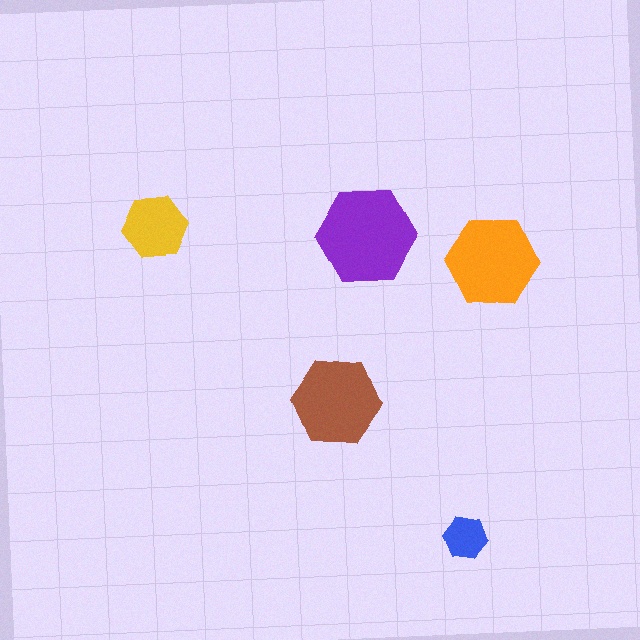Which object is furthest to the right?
The orange hexagon is rightmost.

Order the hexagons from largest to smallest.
the purple one, the orange one, the brown one, the yellow one, the blue one.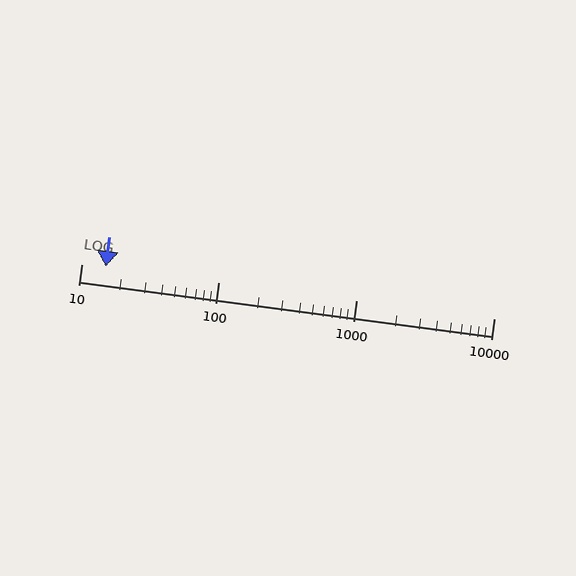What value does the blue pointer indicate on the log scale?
The pointer indicates approximately 15.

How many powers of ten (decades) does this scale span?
The scale spans 3 decades, from 10 to 10000.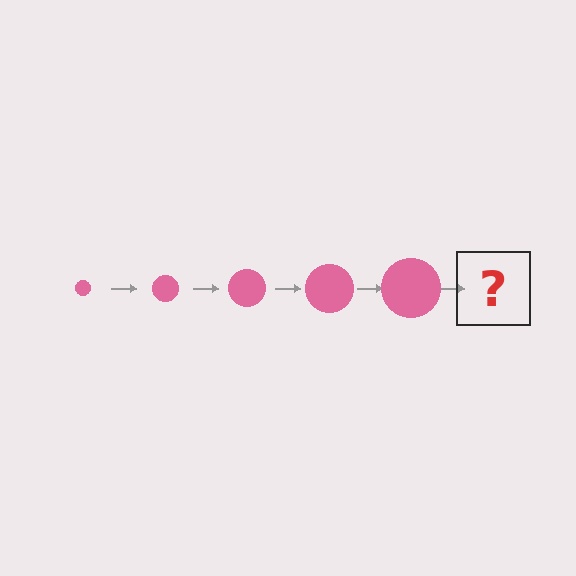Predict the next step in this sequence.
The next step is a pink circle, larger than the previous one.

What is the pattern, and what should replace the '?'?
The pattern is that the circle gets progressively larger each step. The '?' should be a pink circle, larger than the previous one.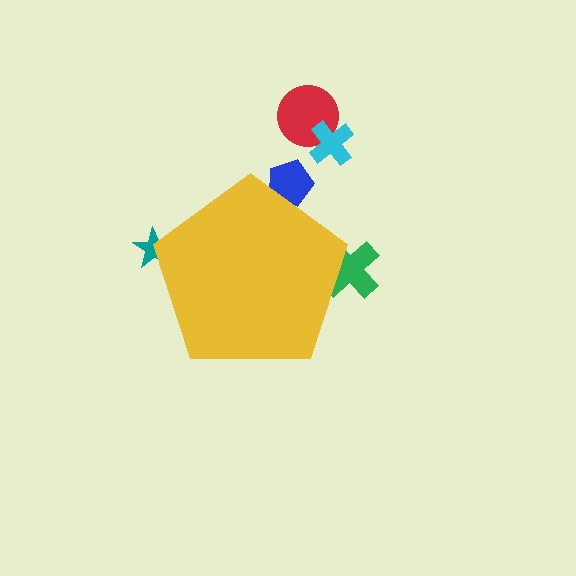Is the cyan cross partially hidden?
No, the cyan cross is fully visible.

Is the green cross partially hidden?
Yes, the green cross is partially hidden behind the yellow pentagon.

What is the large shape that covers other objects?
A yellow pentagon.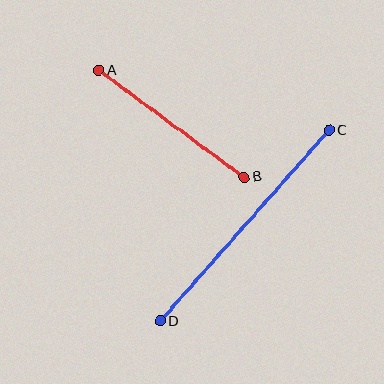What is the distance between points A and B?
The distance is approximately 180 pixels.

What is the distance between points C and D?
The distance is approximately 255 pixels.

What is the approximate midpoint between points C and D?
The midpoint is at approximately (245, 226) pixels.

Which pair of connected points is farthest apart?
Points C and D are farthest apart.